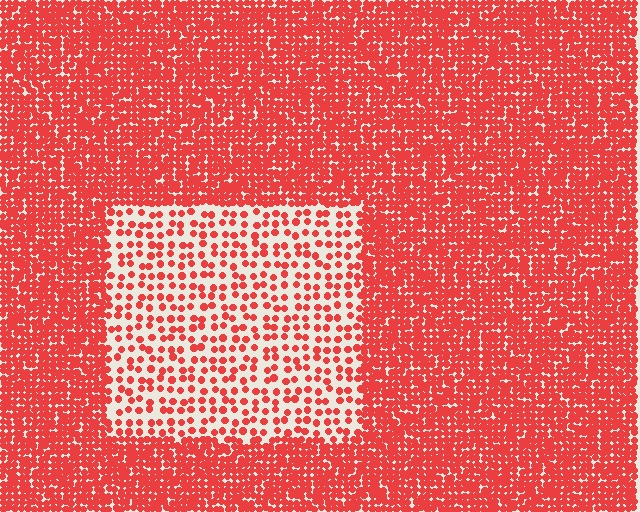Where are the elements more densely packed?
The elements are more densely packed outside the rectangle boundary.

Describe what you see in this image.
The image contains small red elements arranged at two different densities. A rectangle-shaped region is visible where the elements are less densely packed than the surrounding area.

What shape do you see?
I see a rectangle.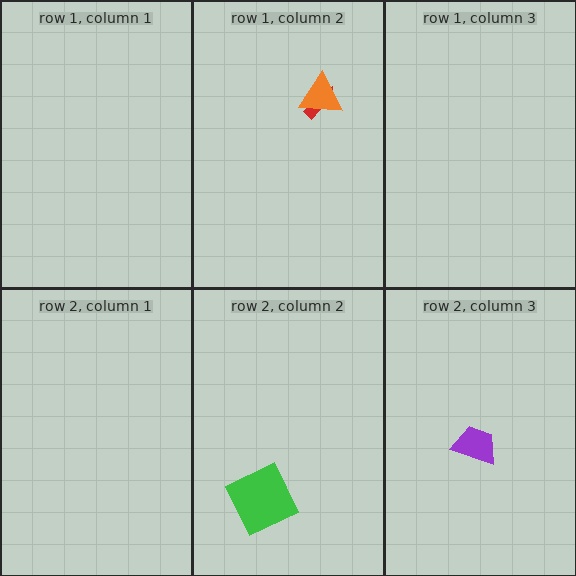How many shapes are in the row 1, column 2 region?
2.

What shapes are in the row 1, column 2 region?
The red arrow, the orange triangle.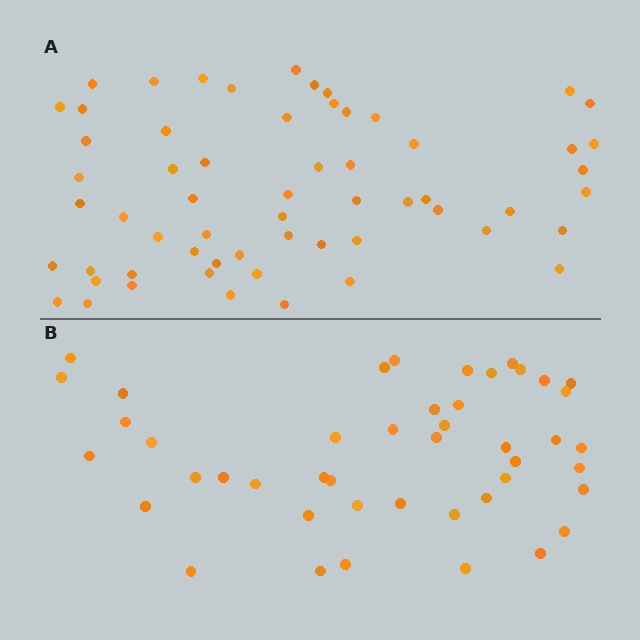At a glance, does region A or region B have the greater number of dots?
Region A (the top region) has more dots.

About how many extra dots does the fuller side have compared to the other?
Region A has approximately 15 more dots than region B.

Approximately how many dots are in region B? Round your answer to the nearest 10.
About 40 dots. (The exact count is 45, which rounds to 40.)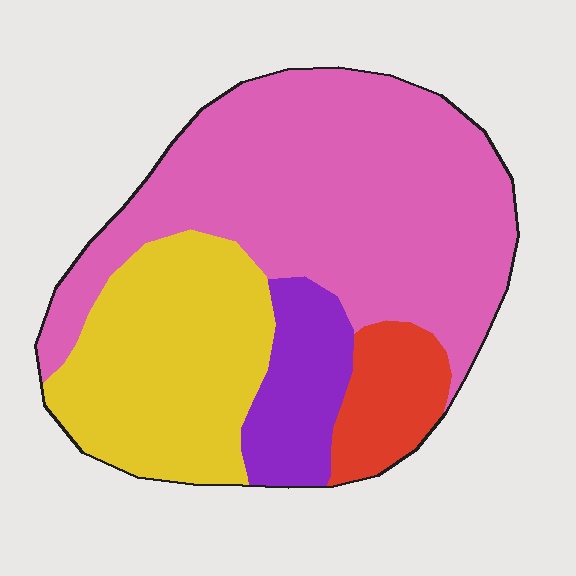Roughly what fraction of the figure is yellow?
Yellow covers 28% of the figure.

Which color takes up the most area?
Pink, at roughly 50%.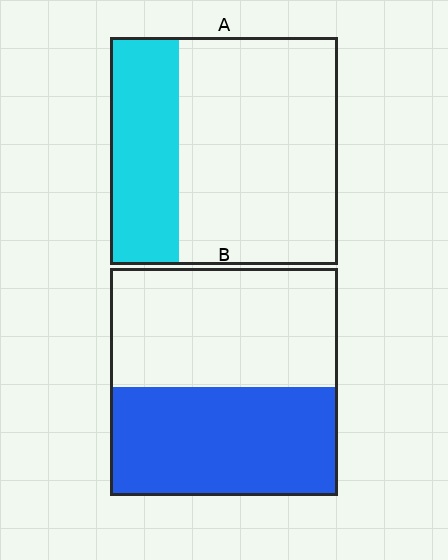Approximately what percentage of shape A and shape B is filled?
A is approximately 30% and B is approximately 50%.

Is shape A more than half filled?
No.